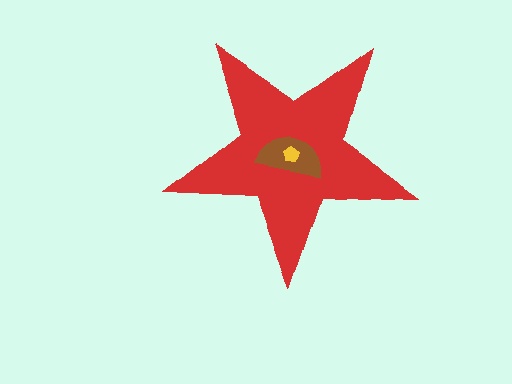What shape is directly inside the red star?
The brown semicircle.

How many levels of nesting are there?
3.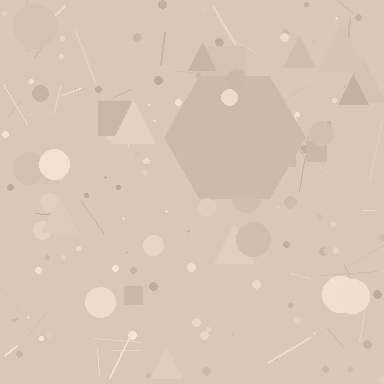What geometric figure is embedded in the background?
A hexagon is embedded in the background.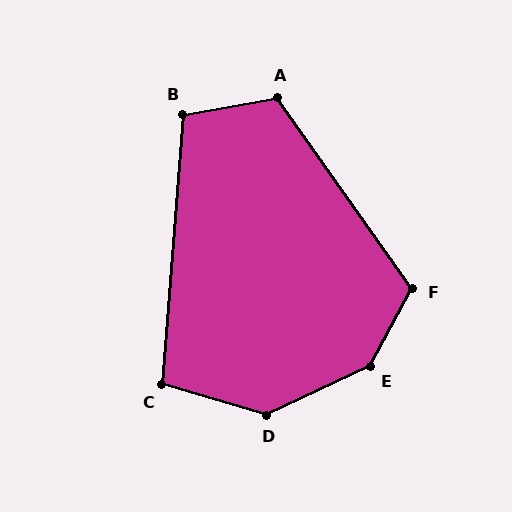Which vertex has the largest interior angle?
E, at approximately 143 degrees.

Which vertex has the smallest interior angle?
C, at approximately 102 degrees.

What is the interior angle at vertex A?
Approximately 115 degrees (obtuse).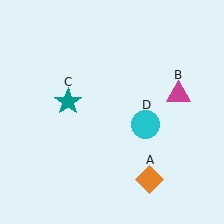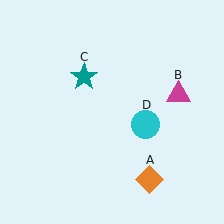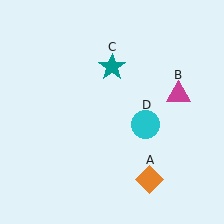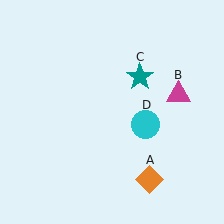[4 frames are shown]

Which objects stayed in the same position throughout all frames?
Orange diamond (object A) and magenta triangle (object B) and cyan circle (object D) remained stationary.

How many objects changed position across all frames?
1 object changed position: teal star (object C).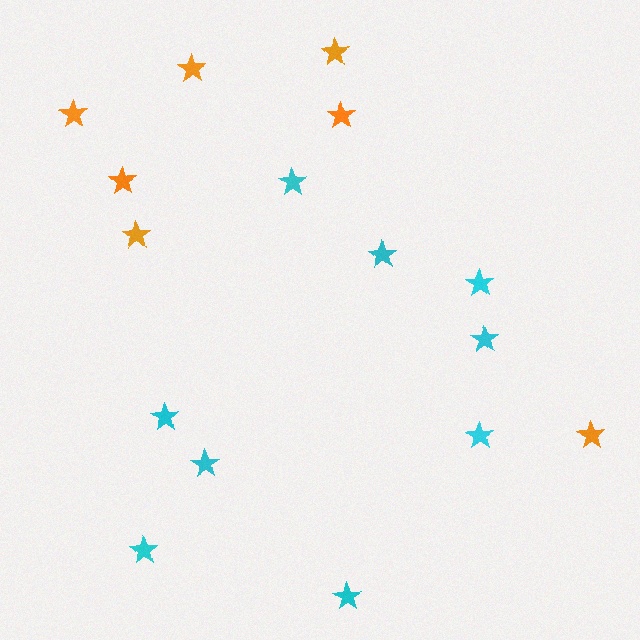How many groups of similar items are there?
There are 2 groups: one group of cyan stars (9) and one group of orange stars (7).